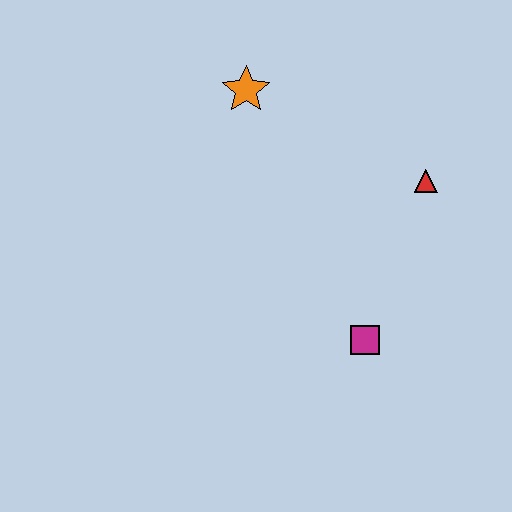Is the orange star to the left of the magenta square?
Yes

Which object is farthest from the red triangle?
The orange star is farthest from the red triangle.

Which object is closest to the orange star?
The red triangle is closest to the orange star.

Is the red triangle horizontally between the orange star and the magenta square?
No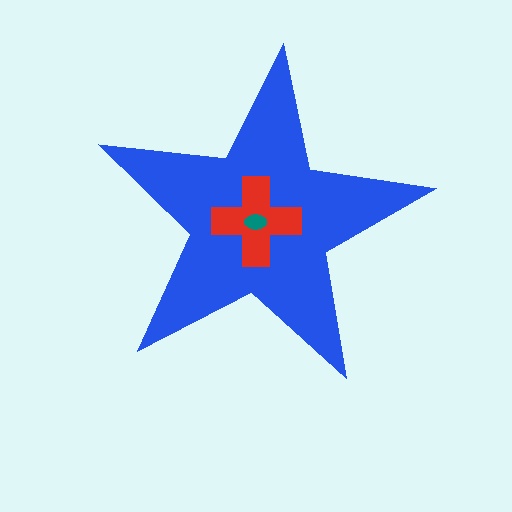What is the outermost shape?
The blue star.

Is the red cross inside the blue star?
Yes.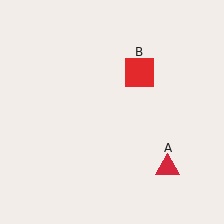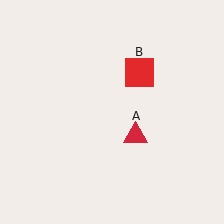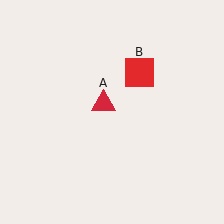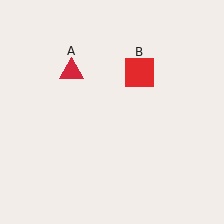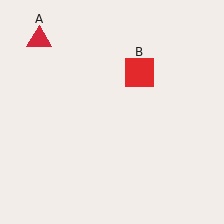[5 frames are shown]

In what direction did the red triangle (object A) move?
The red triangle (object A) moved up and to the left.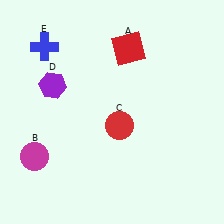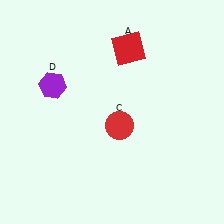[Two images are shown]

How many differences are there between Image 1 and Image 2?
There are 2 differences between the two images.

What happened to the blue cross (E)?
The blue cross (E) was removed in Image 2. It was in the top-left area of Image 1.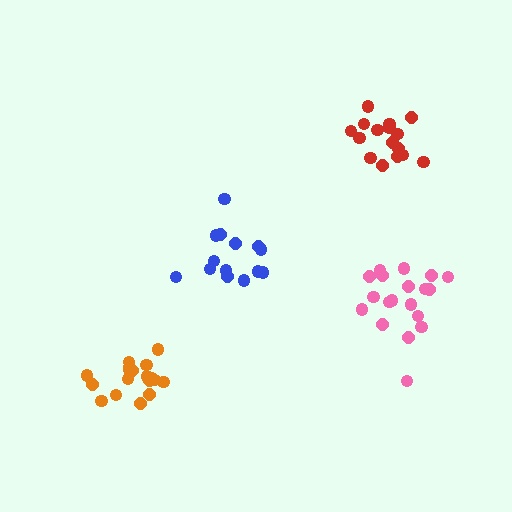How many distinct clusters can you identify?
There are 4 distinct clusters.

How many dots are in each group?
Group 1: 19 dots, Group 2: 16 dots, Group 3: 14 dots, Group 4: 18 dots (67 total).